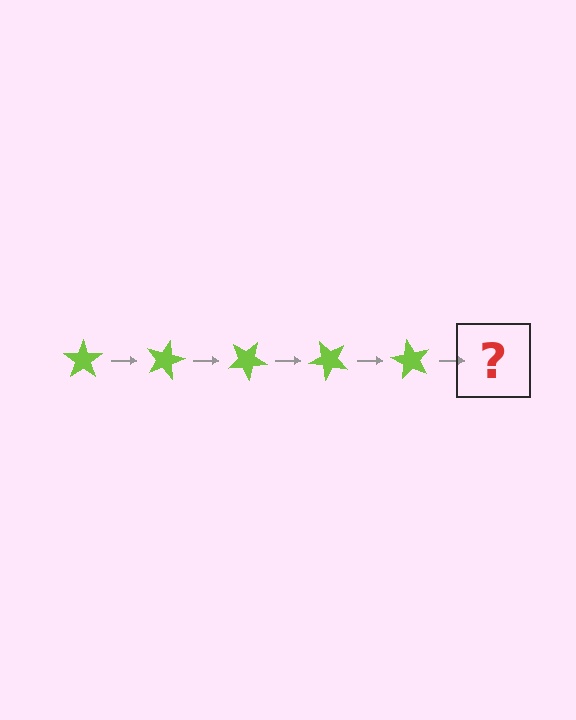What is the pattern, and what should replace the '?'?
The pattern is that the star rotates 15 degrees each step. The '?' should be a lime star rotated 75 degrees.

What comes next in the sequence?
The next element should be a lime star rotated 75 degrees.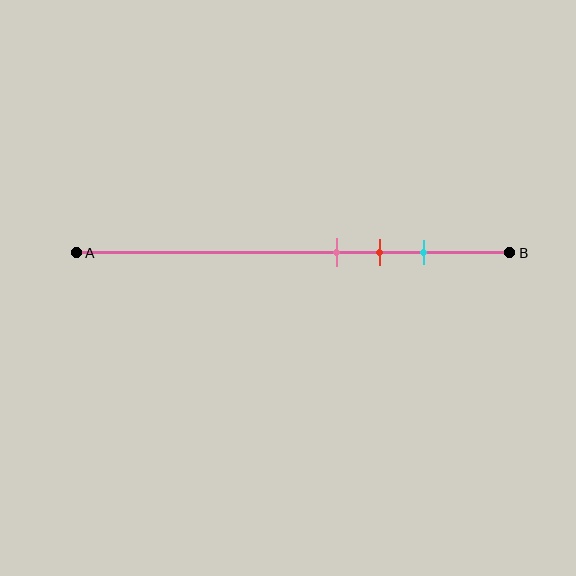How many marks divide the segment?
There are 3 marks dividing the segment.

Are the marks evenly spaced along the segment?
Yes, the marks are approximately evenly spaced.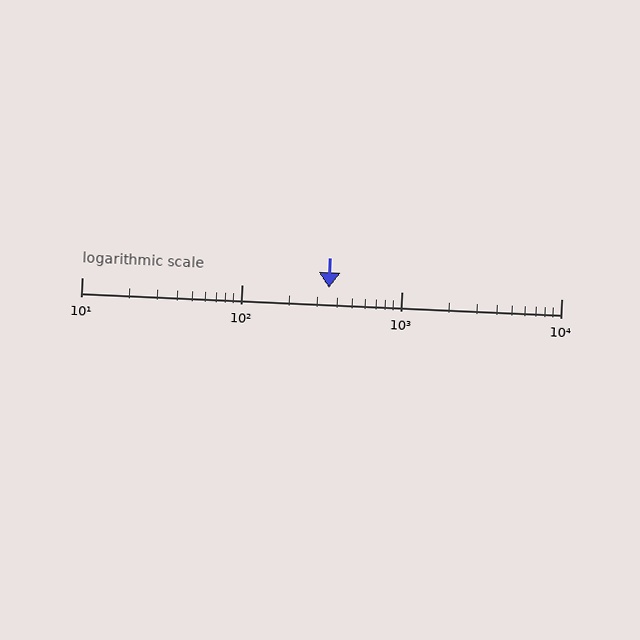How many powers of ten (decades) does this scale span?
The scale spans 3 decades, from 10 to 10000.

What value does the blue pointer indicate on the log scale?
The pointer indicates approximately 350.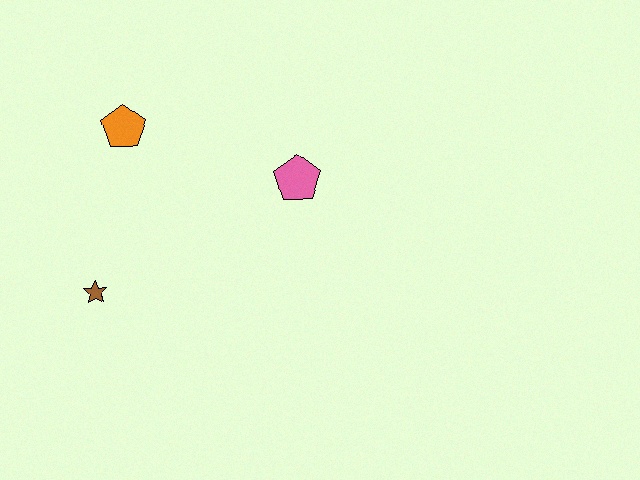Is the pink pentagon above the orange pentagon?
No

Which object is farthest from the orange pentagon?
The pink pentagon is farthest from the orange pentagon.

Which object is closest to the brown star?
The orange pentagon is closest to the brown star.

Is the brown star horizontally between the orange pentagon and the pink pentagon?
No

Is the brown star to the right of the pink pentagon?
No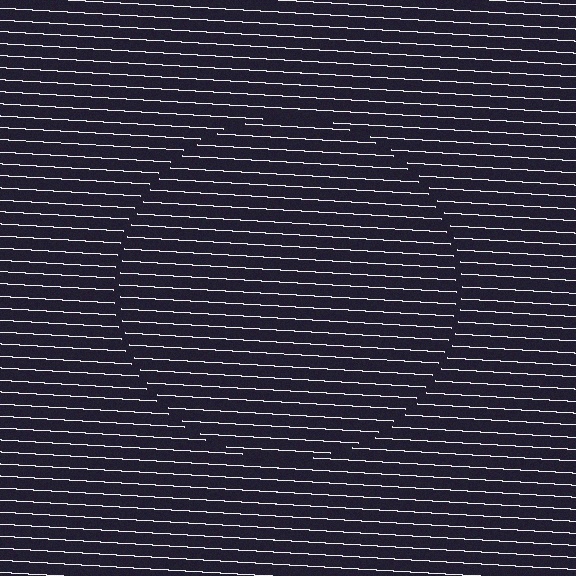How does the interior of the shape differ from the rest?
The interior of the shape contains the same grating, shifted by half a period — the contour is defined by the phase discontinuity where line-ends from the inner and outer gratings abut.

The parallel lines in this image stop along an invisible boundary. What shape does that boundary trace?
An illusory circle. The interior of the shape contains the same grating, shifted by half a period — the contour is defined by the phase discontinuity where line-ends from the inner and outer gratings abut.